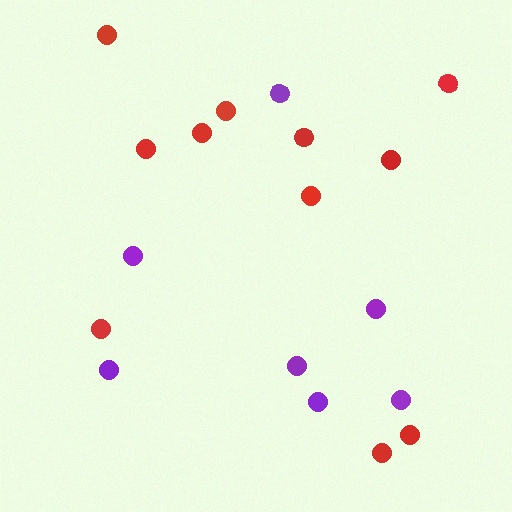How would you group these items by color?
There are 2 groups: one group of red circles (11) and one group of purple circles (7).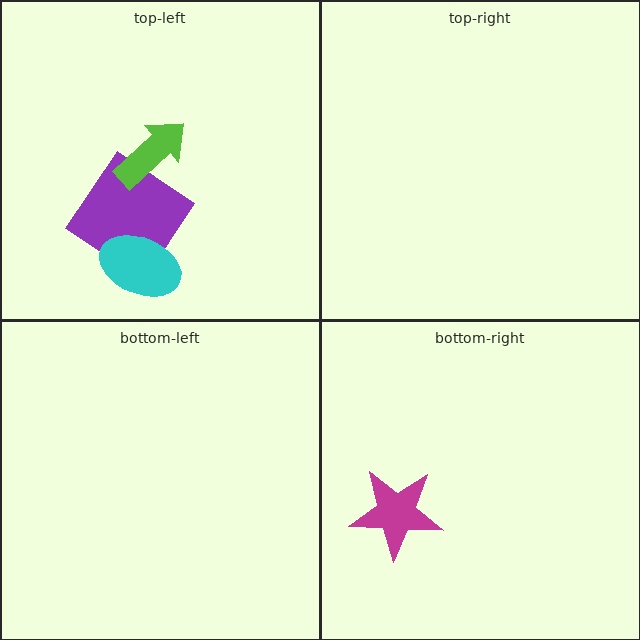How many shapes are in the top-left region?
3.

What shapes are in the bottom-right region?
The magenta star.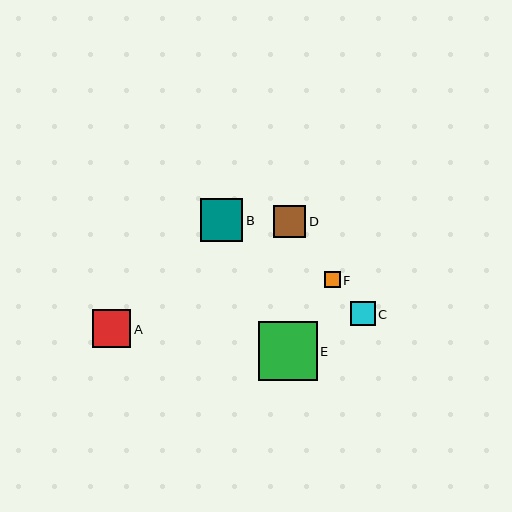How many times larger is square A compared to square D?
Square A is approximately 1.2 times the size of square D.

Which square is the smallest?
Square F is the smallest with a size of approximately 16 pixels.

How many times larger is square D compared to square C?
Square D is approximately 1.3 times the size of square C.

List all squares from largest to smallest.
From largest to smallest: E, B, A, D, C, F.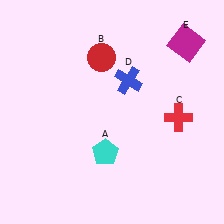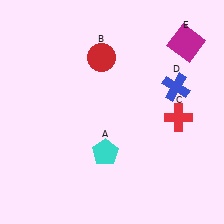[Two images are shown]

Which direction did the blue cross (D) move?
The blue cross (D) moved right.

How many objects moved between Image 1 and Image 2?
1 object moved between the two images.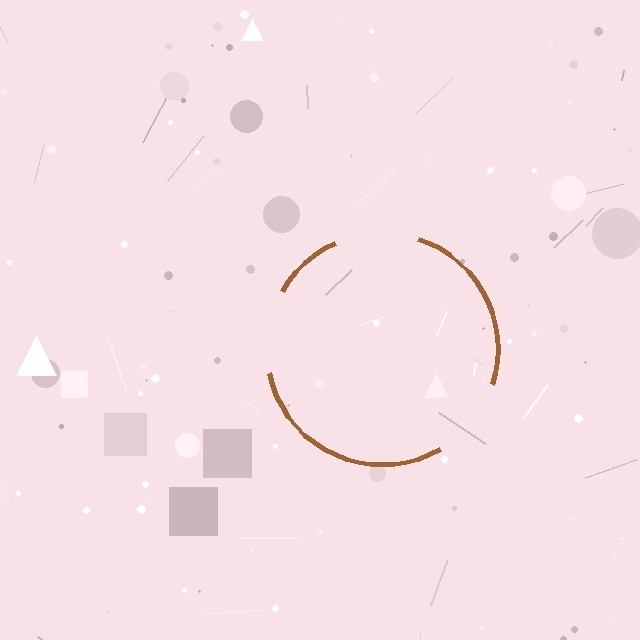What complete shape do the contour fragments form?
The contour fragments form a circle.